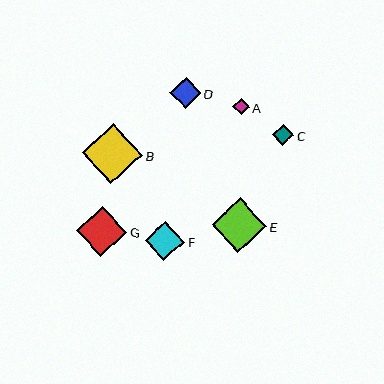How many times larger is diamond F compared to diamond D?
Diamond F is approximately 1.3 times the size of diamond D.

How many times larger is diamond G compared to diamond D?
Diamond G is approximately 1.6 times the size of diamond D.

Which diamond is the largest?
Diamond B is the largest with a size of approximately 60 pixels.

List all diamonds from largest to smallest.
From largest to smallest: B, E, G, F, D, C, A.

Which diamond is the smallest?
Diamond A is the smallest with a size of approximately 17 pixels.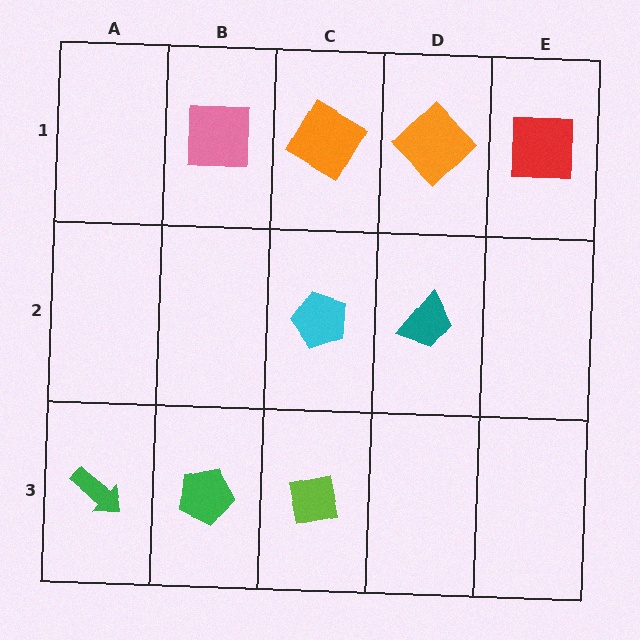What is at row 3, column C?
A lime square.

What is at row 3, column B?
A green pentagon.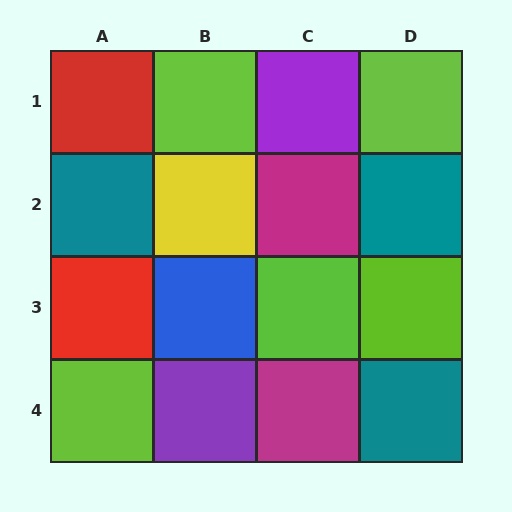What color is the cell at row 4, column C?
Magenta.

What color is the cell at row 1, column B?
Lime.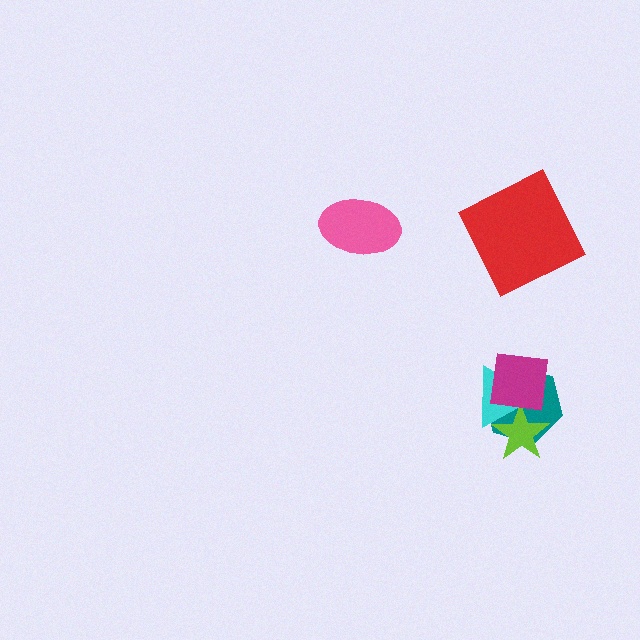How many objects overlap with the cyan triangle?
3 objects overlap with the cyan triangle.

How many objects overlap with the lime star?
2 objects overlap with the lime star.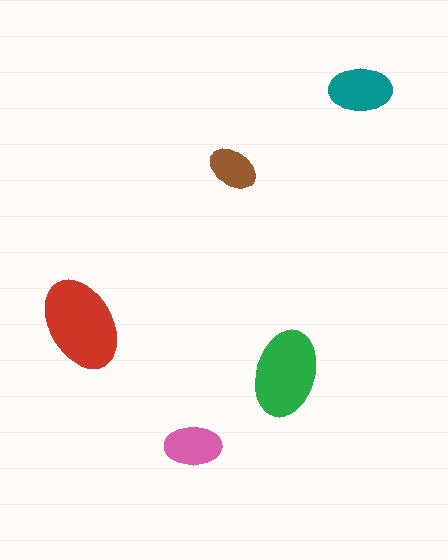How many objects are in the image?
There are 5 objects in the image.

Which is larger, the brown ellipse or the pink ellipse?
The pink one.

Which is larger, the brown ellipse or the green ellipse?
The green one.